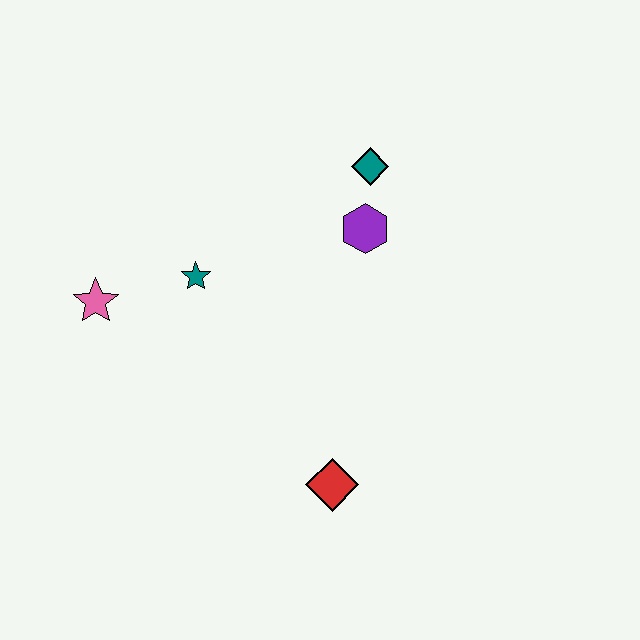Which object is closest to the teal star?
The pink star is closest to the teal star.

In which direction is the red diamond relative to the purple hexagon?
The red diamond is below the purple hexagon.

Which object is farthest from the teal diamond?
The red diamond is farthest from the teal diamond.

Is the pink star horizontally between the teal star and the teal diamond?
No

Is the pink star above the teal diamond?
No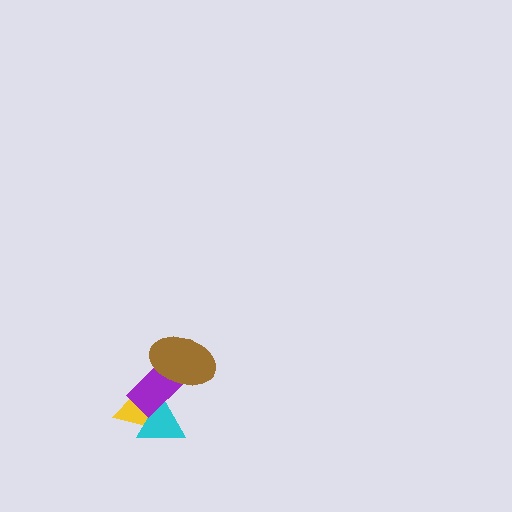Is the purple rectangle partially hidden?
Yes, it is partially covered by another shape.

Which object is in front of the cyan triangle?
The purple rectangle is in front of the cyan triangle.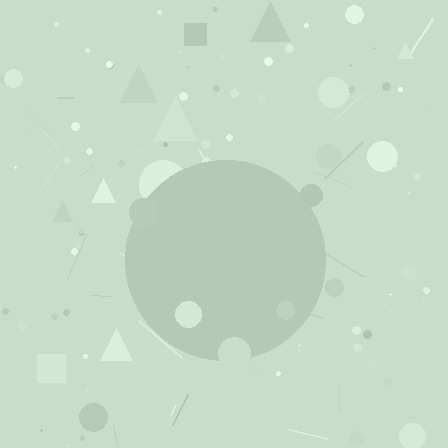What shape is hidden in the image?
A circle is hidden in the image.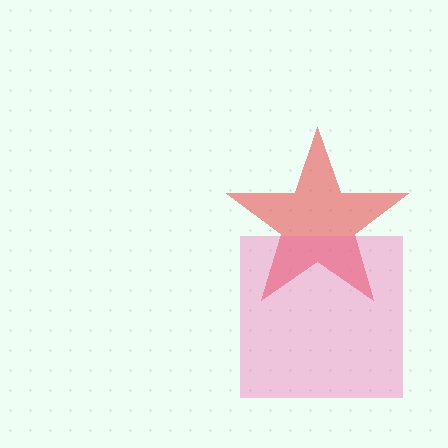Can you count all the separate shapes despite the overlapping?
Yes, there are 2 separate shapes.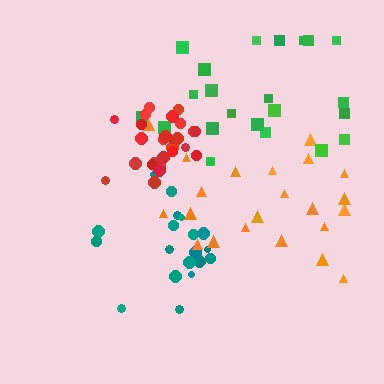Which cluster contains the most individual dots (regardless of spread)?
Red (27).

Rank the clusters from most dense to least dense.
red, teal, green, orange.